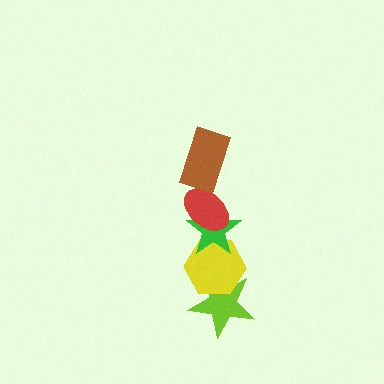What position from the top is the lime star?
The lime star is 5th from the top.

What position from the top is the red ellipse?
The red ellipse is 2nd from the top.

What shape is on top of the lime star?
The yellow hexagon is on top of the lime star.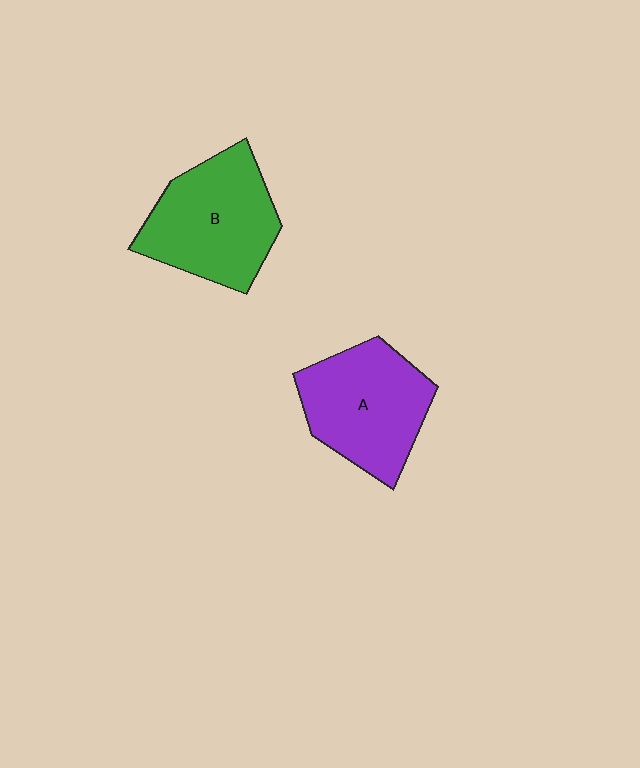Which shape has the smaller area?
Shape A (purple).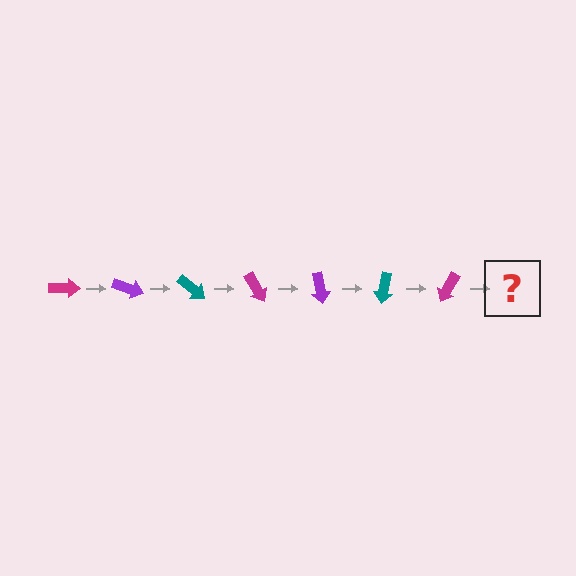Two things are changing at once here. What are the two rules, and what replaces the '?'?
The two rules are that it rotates 20 degrees each step and the color cycles through magenta, purple, and teal. The '?' should be a purple arrow, rotated 140 degrees from the start.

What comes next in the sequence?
The next element should be a purple arrow, rotated 140 degrees from the start.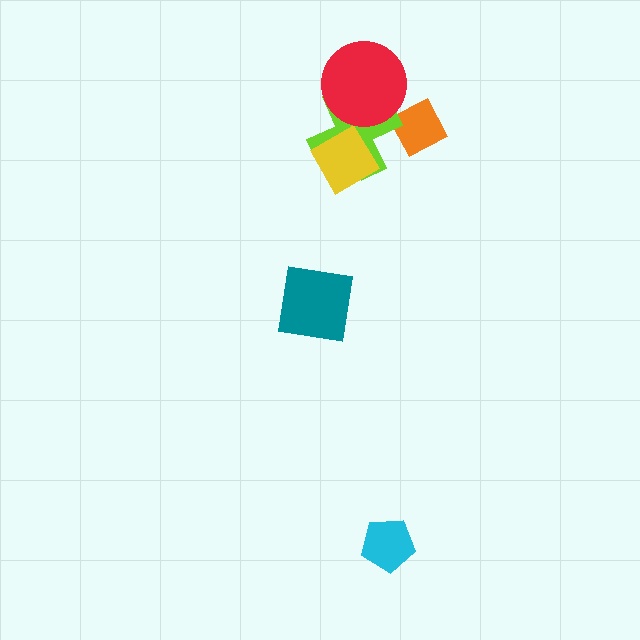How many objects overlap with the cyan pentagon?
0 objects overlap with the cyan pentagon.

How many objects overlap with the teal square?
0 objects overlap with the teal square.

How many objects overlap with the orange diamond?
1 object overlaps with the orange diamond.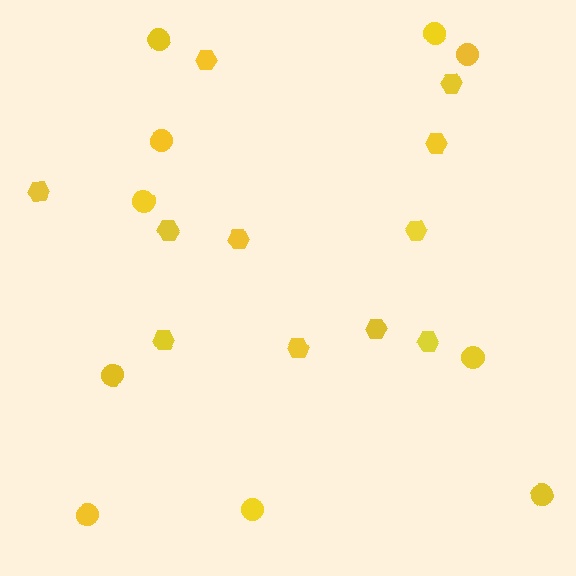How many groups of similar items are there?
There are 2 groups: one group of hexagons (11) and one group of circles (10).